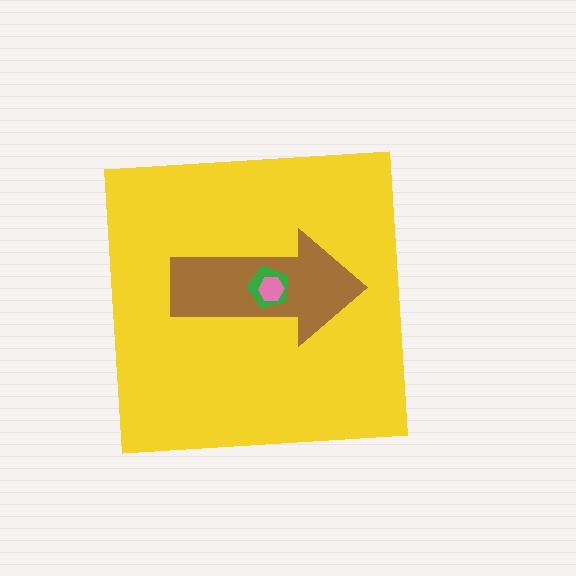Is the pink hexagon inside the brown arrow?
Yes.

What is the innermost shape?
The pink hexagon.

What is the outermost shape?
The yellow square.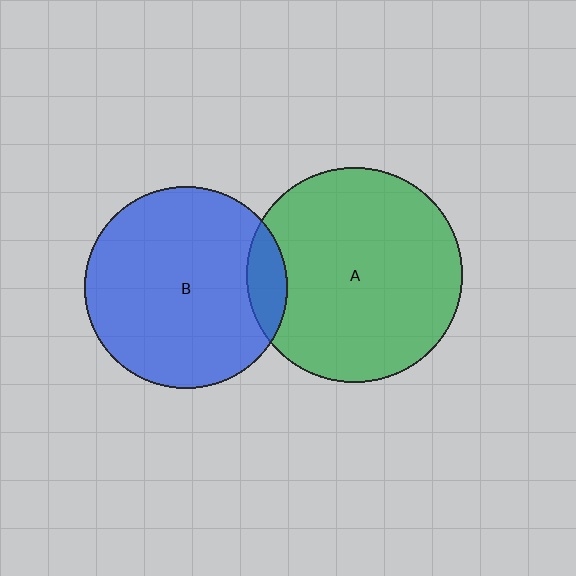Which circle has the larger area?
Circle A (green).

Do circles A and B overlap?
Yes.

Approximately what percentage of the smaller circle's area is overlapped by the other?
Approximately 10%.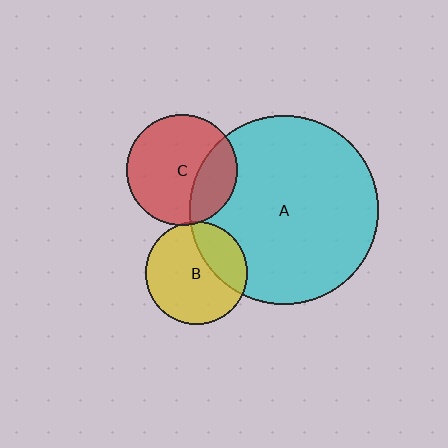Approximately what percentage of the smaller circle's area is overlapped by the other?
Approximately 30%.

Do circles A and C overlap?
Yes.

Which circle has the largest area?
Circle A (cyan).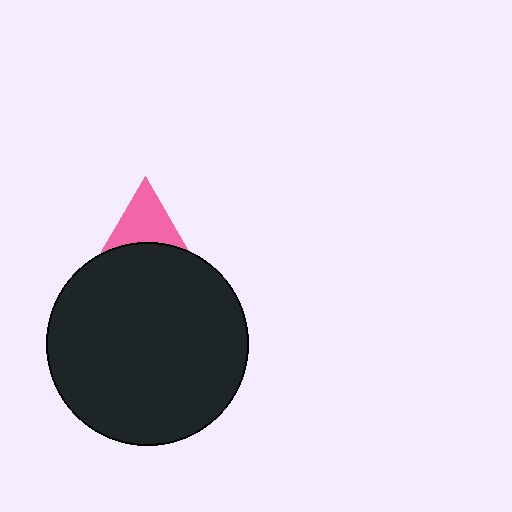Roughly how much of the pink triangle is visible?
A small part of it is visible (roughly 41%).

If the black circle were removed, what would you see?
You would see the complete pink triangle.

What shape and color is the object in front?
The object in front is a black circle.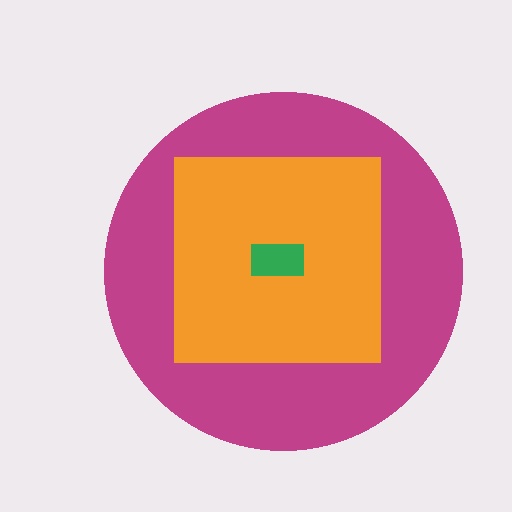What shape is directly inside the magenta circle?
The orange square.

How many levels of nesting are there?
3.